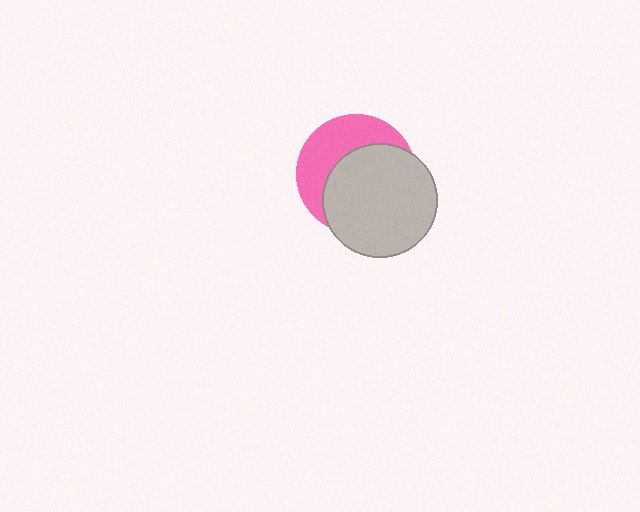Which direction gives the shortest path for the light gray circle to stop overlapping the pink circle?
Moving toward the lower-right gives the shortest separation.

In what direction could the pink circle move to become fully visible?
The pink circle could move toward the upper-left. That would shift it out from behind the light gray circle entirely.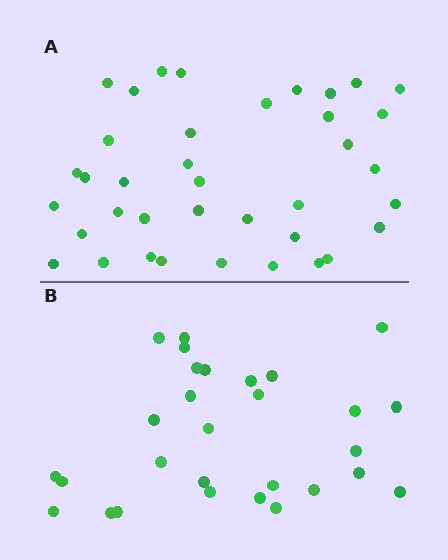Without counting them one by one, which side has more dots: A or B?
Region A (the top region) has more dots.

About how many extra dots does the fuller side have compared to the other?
Region A has roughly 8 or so more dots than region B.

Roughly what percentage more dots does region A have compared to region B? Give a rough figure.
About 30% more.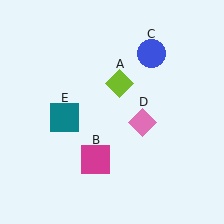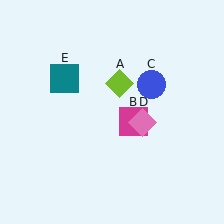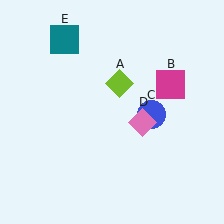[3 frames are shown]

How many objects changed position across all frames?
3 objects changed position: magenta square (object B), blue circle (object C), teal square (object E).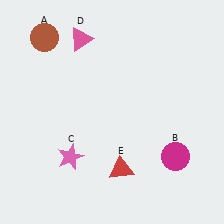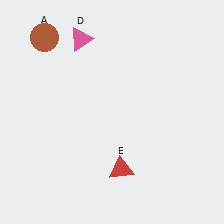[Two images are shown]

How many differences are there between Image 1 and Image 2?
There are 2 differences between the two images.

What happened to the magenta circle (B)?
The magenta circle (B) was removed in Image 2. It was in the bottom-right area of Image 1.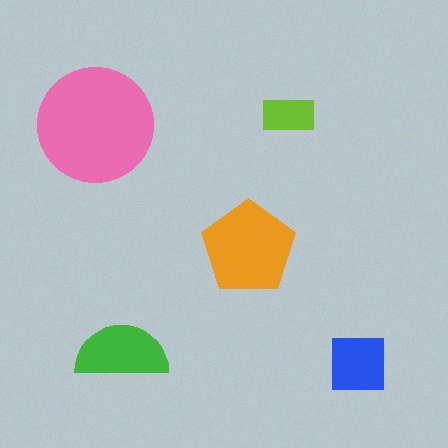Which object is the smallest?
The lime rectangle.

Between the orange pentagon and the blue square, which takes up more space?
The orange pentagon.